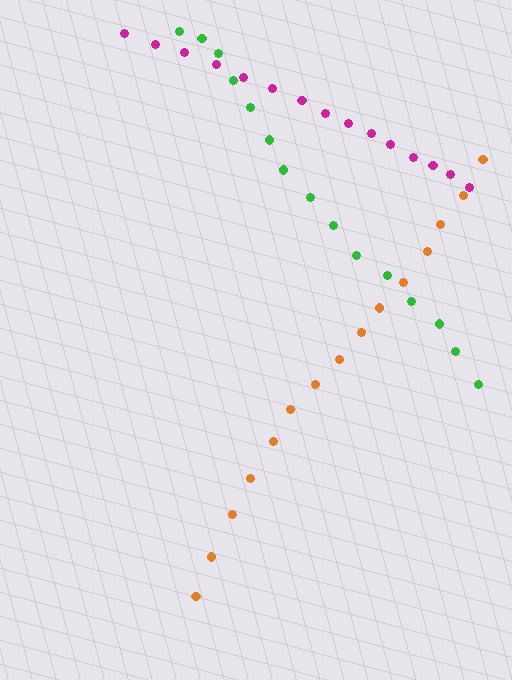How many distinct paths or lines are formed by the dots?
There are 3 distinct paths.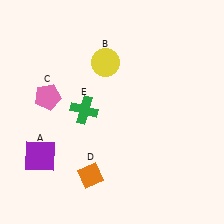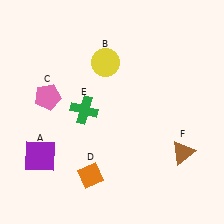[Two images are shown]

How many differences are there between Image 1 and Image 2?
There is 1 difference between the two images.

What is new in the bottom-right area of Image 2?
A brown triangle (F) was added in the bottom-right area of Image 2.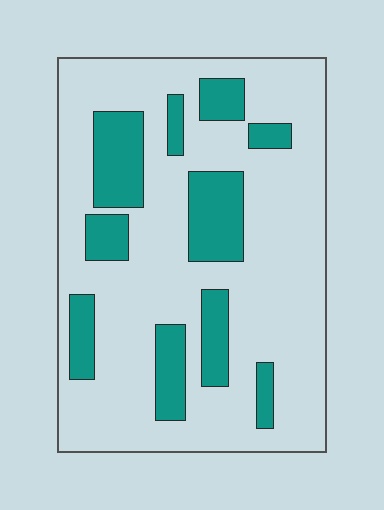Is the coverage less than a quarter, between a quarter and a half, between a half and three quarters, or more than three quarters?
Less than a quarter.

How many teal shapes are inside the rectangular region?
10.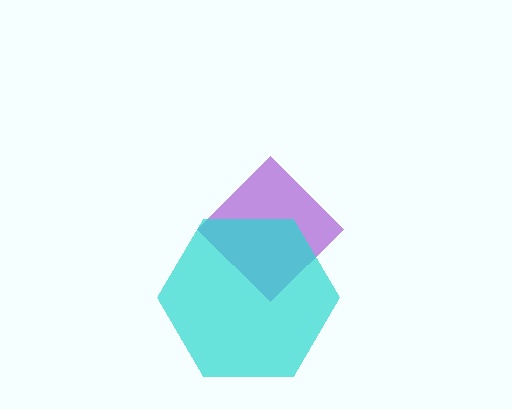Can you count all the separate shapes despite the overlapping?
Yes, there are 2 separate shapes.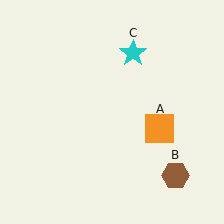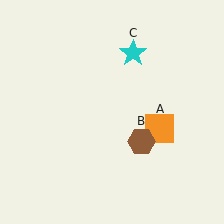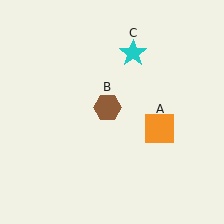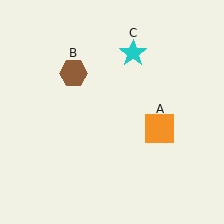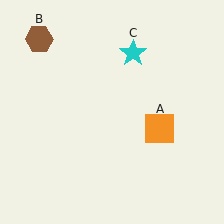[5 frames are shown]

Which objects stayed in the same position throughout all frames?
Orange square (object A) and cyan star (object C) remained stationary.